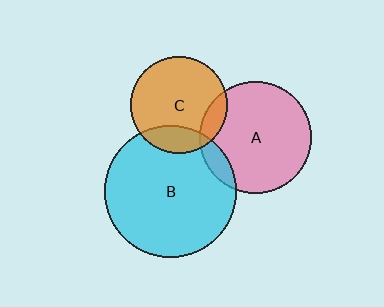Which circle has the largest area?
Circle B (cyan).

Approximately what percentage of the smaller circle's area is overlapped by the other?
Approximately 15%.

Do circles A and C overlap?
Yes.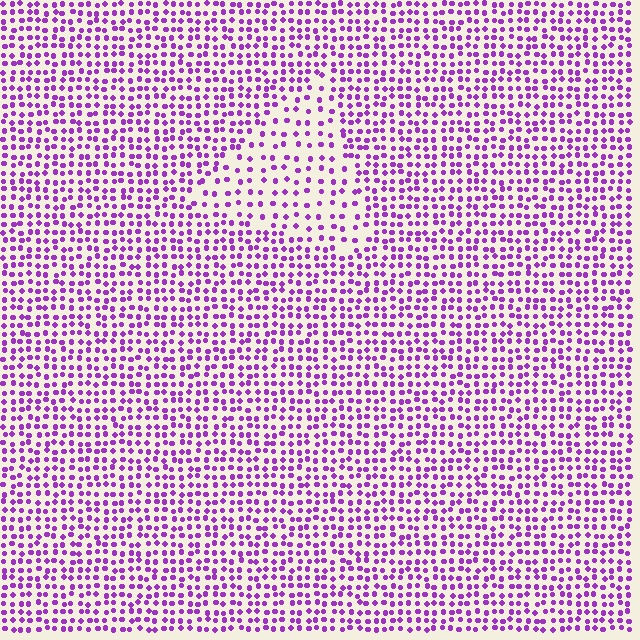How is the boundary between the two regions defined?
The boundary is defined by a change in element density (approximately 1.9x ratio). All elements are the same color, size, and shape.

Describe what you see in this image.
The image contains small purple elements arranged at two different densities. A triangle-shaped region is visible where the elements are less densely packed than the surrounding area.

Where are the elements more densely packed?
The elements are more densely packed outside the triangle boundary.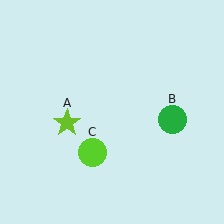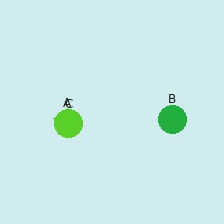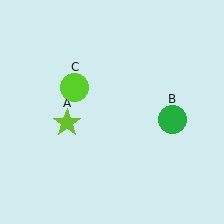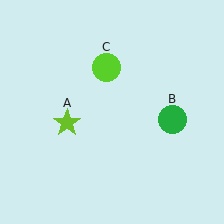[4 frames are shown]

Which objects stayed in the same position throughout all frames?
Lime star (object A) and green circle (object B) remained stationary.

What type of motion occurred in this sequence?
The lime circle (object C) rotated clockwise around the center of the scene.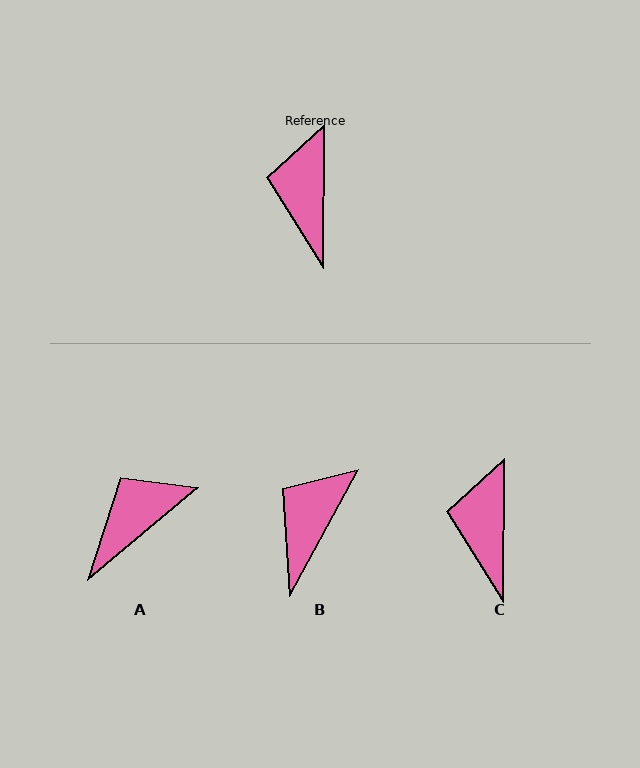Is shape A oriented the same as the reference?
No, it is off by about 50 degrees.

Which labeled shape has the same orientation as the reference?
C.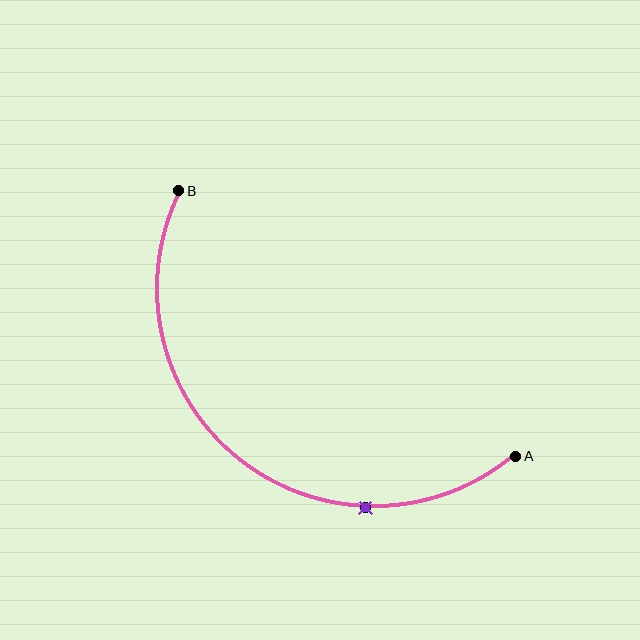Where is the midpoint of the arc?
The arc midpoint is the point on the curve farthest from the straight line joining A and B. It sits below and to the left of that line.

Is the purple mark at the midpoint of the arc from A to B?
No. The purple mark lies on the arc but is closer to endpoint A. The arc midpoint would be at the point on the curve equidistant along the arc from both A and B.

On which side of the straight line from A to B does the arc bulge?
The arc bulges below and to the left of the straight line connecting A and B.